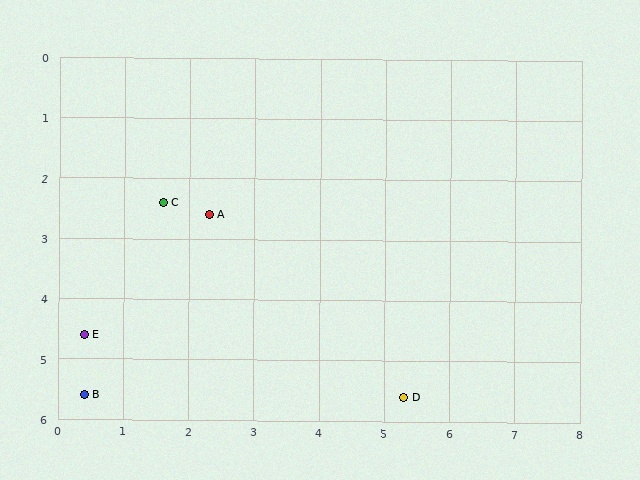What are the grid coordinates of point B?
Point B is at approximately (0.4, 5.6).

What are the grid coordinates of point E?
Point E is at approximately (0.4, 4.6).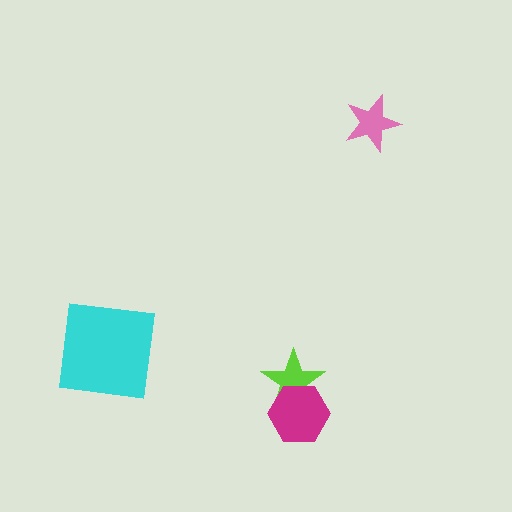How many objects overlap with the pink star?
0 objects overlap with the pink star.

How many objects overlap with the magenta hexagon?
1 object overlaps with the magenta hexagon.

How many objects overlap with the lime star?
1 object overlaps with the lime star.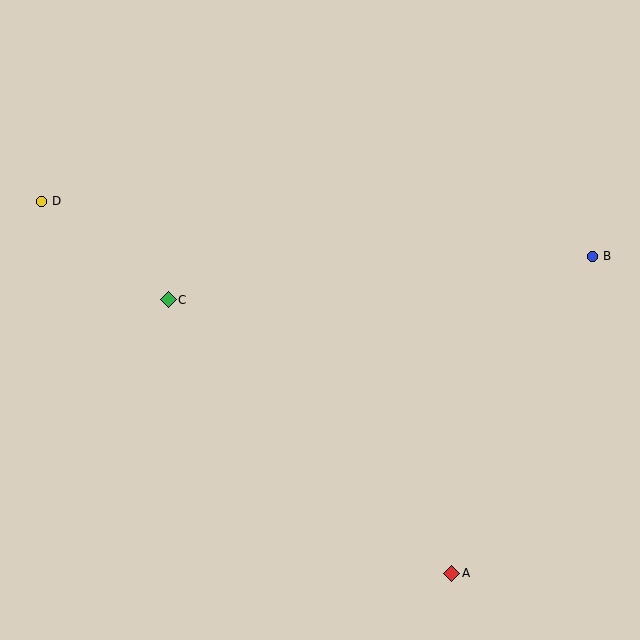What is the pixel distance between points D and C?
The distance between D and C is 160 pixels.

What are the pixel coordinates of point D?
Point D is at (42, 201).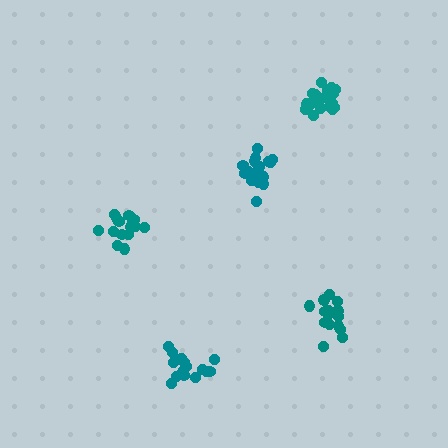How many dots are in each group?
Group 1: 15 dots, Group 2: 21 dots, Group 3: 17 dots, Group 4: 16 dots, Group 5: 21 dots (90 total).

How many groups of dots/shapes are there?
There are 5 groups.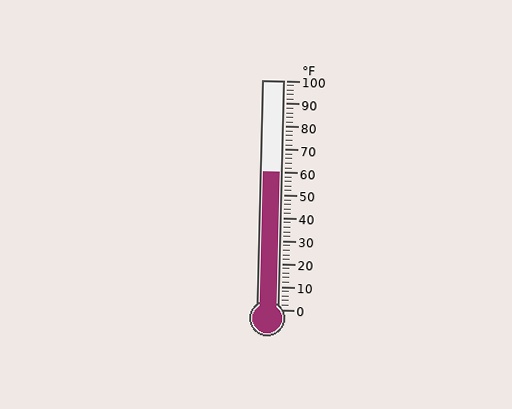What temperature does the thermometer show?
The thermometer shows approximately 60°F.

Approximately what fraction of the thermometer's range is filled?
The thermometer is filled to approximately 60% of its range.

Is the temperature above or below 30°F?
The temperature is above 30°F.